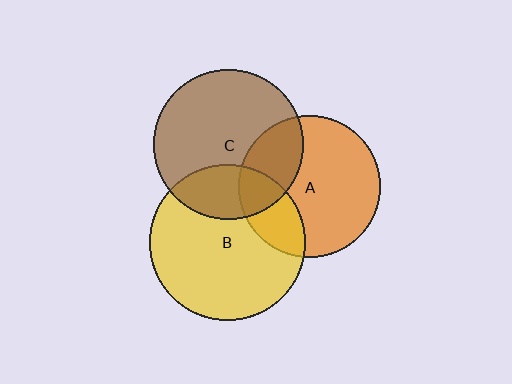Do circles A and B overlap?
Yes.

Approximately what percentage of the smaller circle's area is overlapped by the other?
Approximately 25%.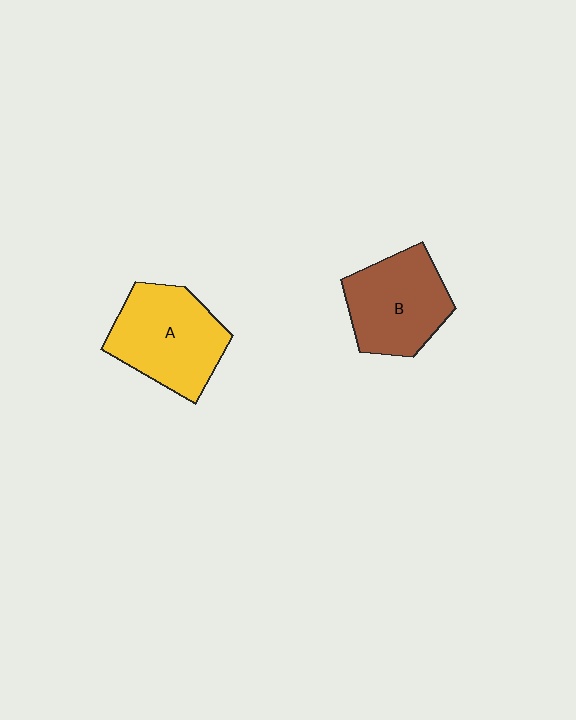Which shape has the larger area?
Shape A (yellow).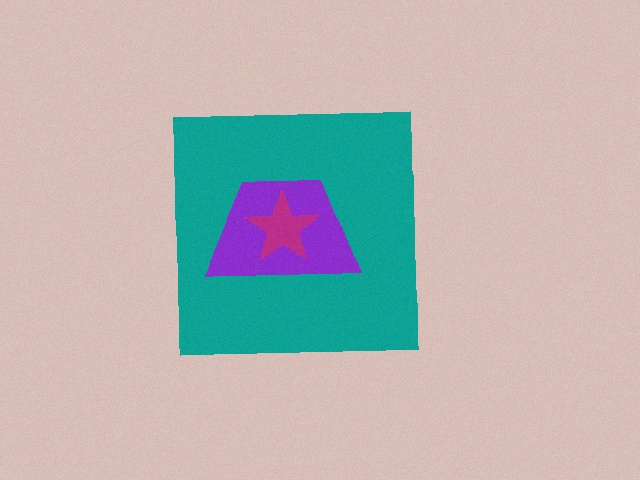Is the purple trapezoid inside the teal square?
Yes.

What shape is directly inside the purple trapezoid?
The magenta star.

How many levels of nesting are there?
3.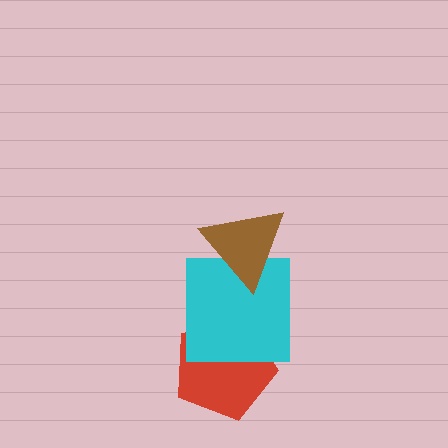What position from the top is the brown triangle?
The brown triangle is 1st from the top.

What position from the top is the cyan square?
The cyan square is 2nd from the top.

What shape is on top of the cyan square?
The brown triangle is on top of the cyan square.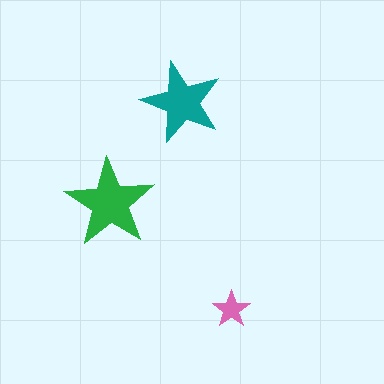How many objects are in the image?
There are 3 objects in the image.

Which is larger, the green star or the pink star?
The green one.